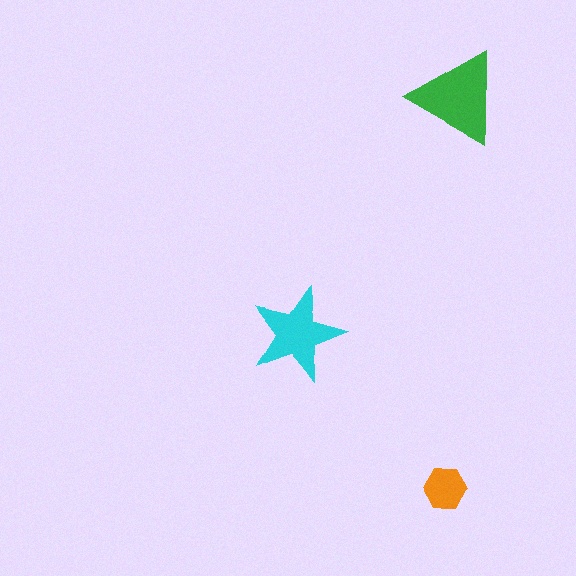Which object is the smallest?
The orange hexagon.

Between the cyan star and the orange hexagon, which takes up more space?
The cyan star.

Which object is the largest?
The green triangle.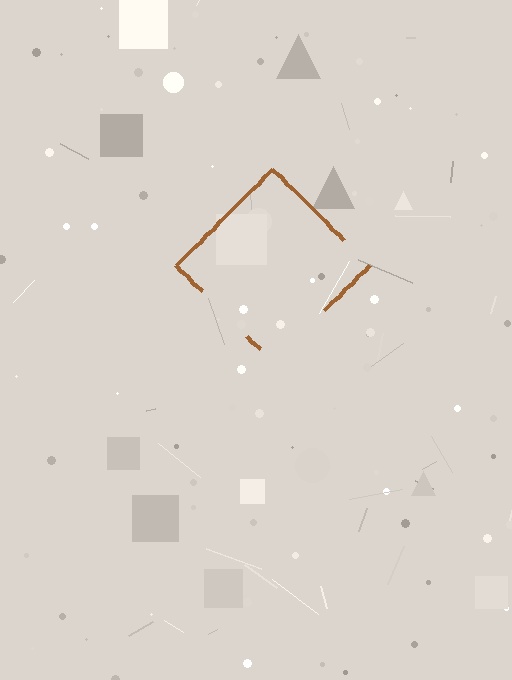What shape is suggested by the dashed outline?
The dashed outline suggests a diamond.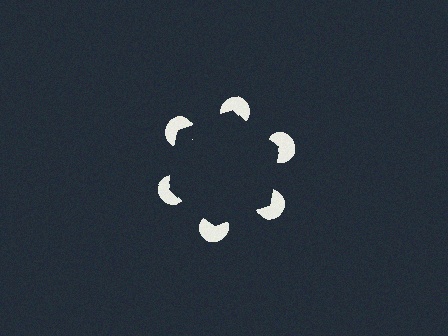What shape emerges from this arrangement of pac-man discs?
An illusory hexagon — its edges are inferred from the aligned wedge cuts in the pac-man discs, not physically drawn.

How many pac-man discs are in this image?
There are 6 — one at each vertex of the illusory hexagon.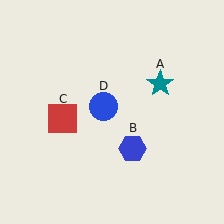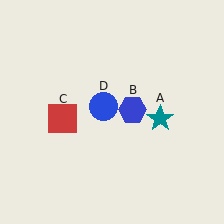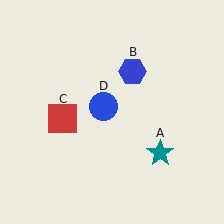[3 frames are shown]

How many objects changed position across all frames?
2 objects changed position: teal star (object A), blue hexagon (object B).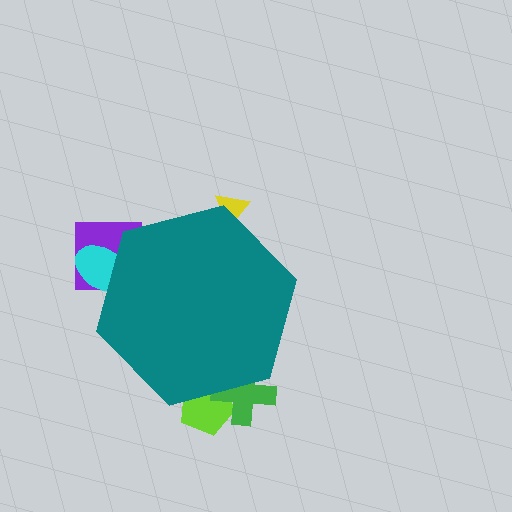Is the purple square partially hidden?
Yes, the purple square is partially hidden behind the teal hexagon.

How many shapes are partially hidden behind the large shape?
5 shapes are partially hidden.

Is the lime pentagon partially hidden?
Yes, the lime pentagon is partially hidden behind the teal hexagon.